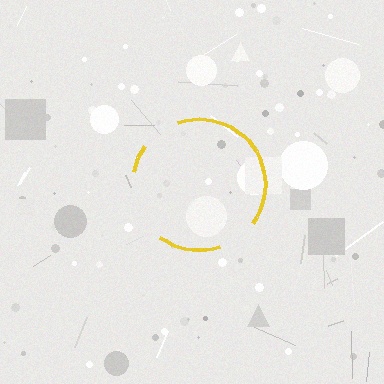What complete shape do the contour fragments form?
The contour fragments form a circle.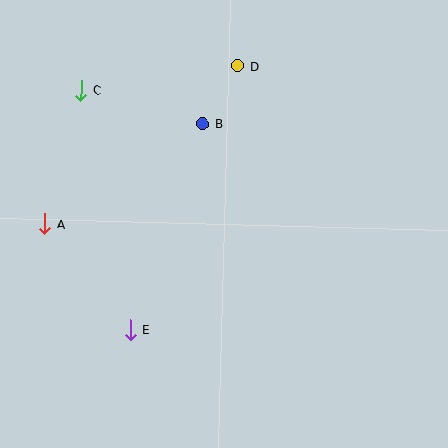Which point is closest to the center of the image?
Point B at (203, 124) is closest to the center.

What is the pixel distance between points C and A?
The distance between C and A is 139 pixels.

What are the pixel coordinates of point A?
Point A is at (45, 224).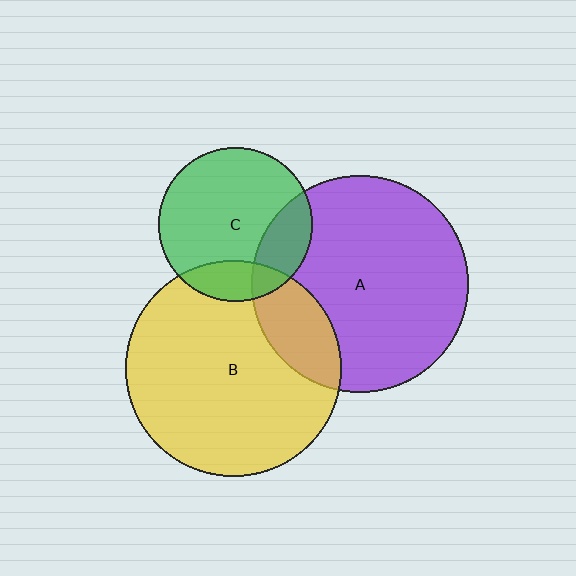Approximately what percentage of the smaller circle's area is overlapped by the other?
Approximately 20%.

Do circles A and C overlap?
Yes.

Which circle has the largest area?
Circle A (purple).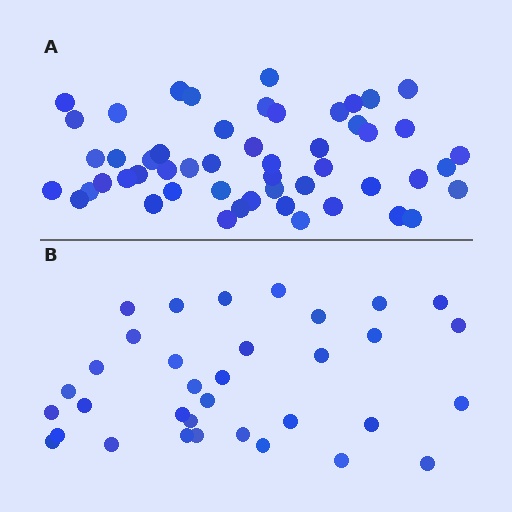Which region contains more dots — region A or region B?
Region A (the top region) has more dots.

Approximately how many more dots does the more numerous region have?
Region A has approximately 20 more dots than region B.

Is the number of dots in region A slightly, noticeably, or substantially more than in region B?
Region A has substantially more. The ratio is roughly 1.5 to 1.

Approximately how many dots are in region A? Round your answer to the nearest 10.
About 50 dots. (The exact count is 52, which rounds to 50.)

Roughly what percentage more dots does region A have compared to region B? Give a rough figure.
About 55% more.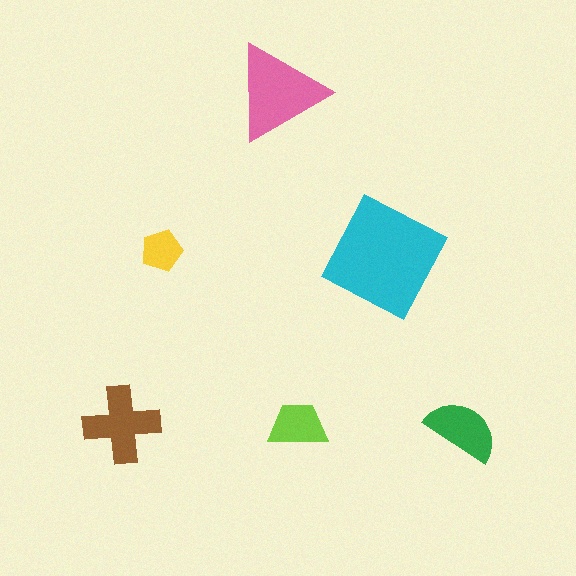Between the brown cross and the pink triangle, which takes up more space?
The pink triangle.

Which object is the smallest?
The yellow pentagon.